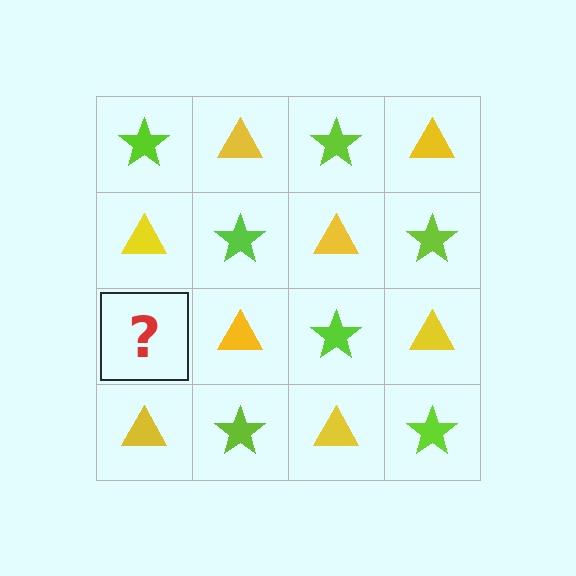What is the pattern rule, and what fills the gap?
The rule is that it alternates lime star and yellow triangle in a checkerboard pattern. The gap should be filled with a lime star.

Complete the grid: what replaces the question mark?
The question mark should be replaced with a lime star.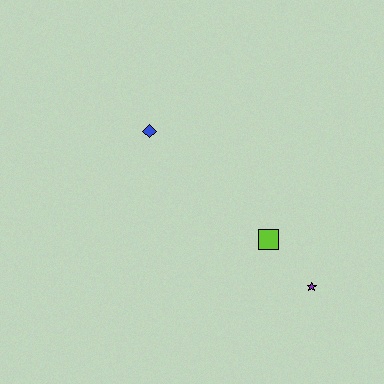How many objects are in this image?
There are 3 objects.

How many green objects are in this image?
There are no green objects.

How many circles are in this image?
There are no circles.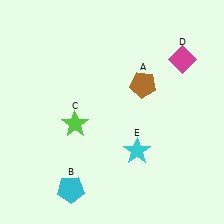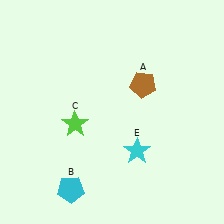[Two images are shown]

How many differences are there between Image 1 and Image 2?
There is 1 difference between the two images.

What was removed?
The magenta diamond (D) was removed in Image 2.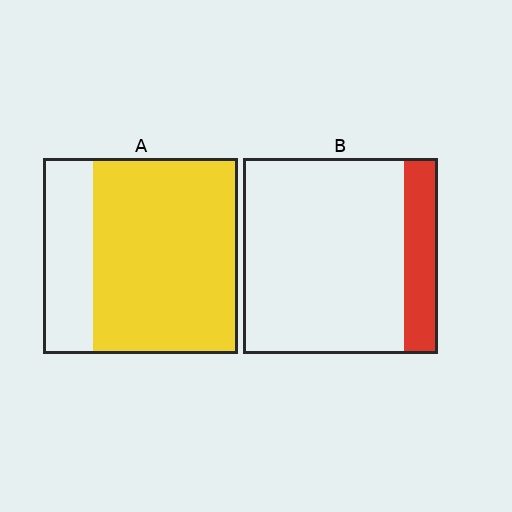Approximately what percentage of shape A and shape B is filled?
A is approximately 75% and B is approximately 15%.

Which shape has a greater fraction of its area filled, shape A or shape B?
Shape A.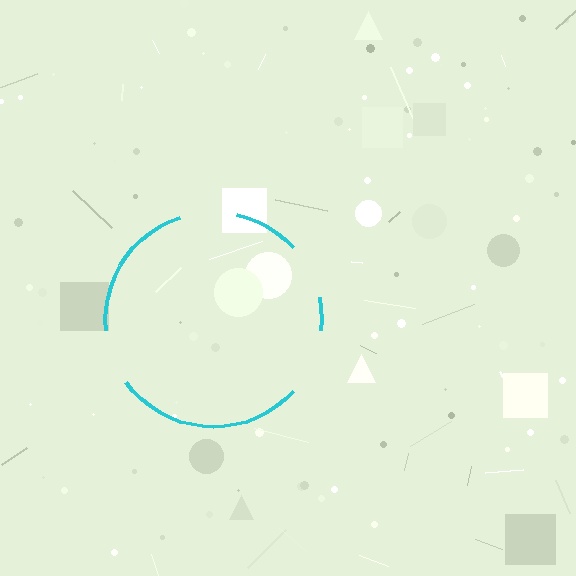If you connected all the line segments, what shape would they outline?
They would outline a circle.